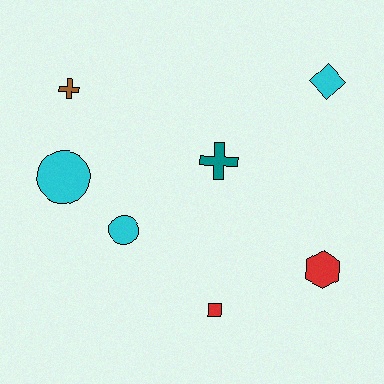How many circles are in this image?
There are 2 circles.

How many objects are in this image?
There are 7 objects.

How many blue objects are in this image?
There are no blue objects.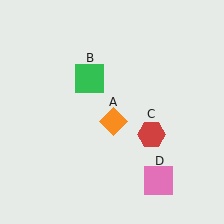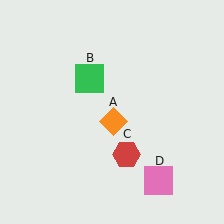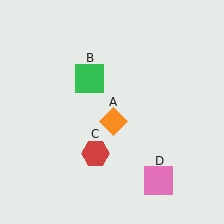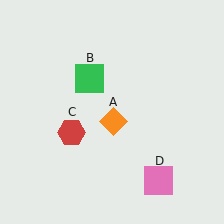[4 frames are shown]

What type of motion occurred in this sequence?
The red hexagon (object C) rotated clockwise around the center of the scene.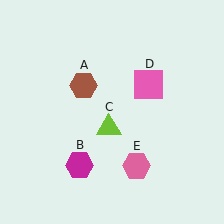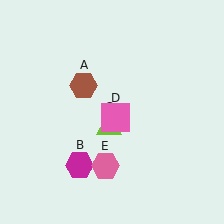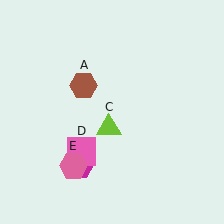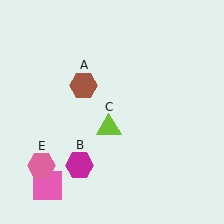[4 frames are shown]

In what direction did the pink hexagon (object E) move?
The pink hexagon (object E) moved left.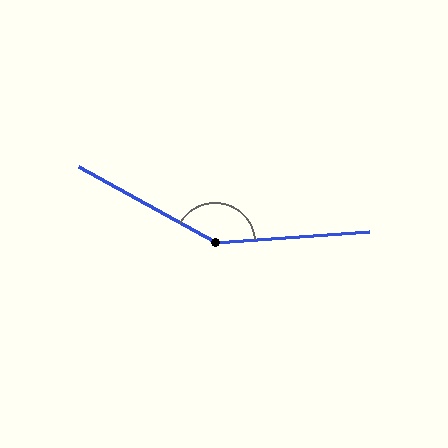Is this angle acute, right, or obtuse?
It is obtuse.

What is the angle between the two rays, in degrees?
Approximately 147 degrees.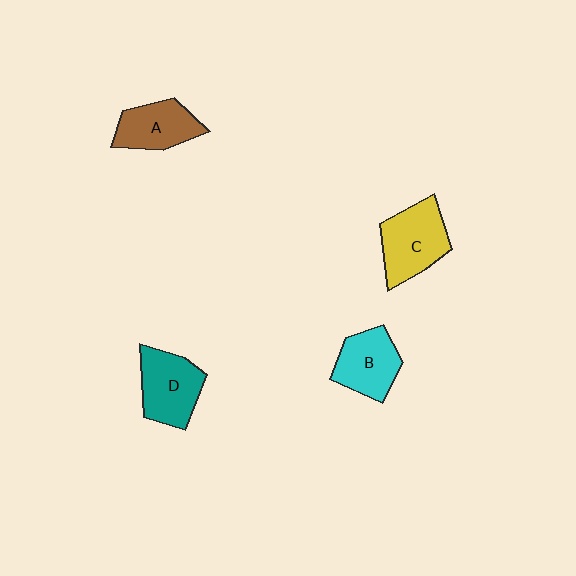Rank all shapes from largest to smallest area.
From largest to smallest: C (yellow), D (teal), B (cyan), A (brown).